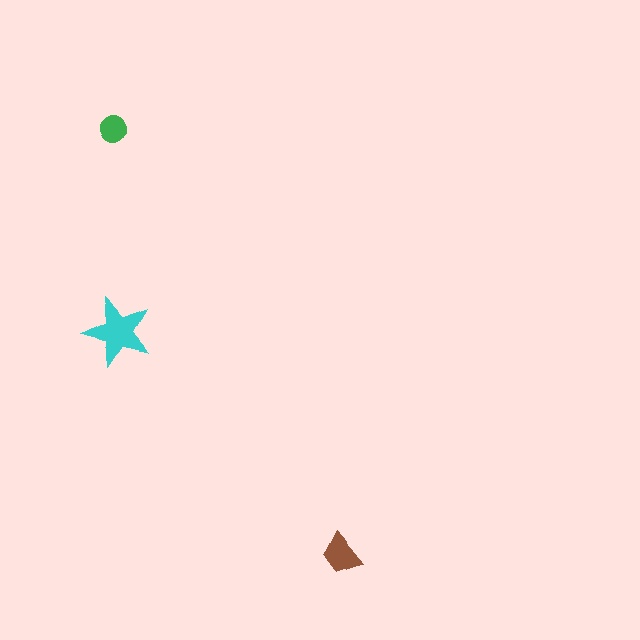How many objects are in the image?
There are 3 objects in the image.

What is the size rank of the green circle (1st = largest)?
3rd.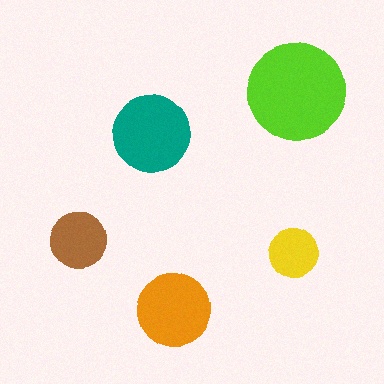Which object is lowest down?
The orange circle is bottommost.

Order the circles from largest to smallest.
the lime one, the teal one, the orange one, the brown one, the yellow one.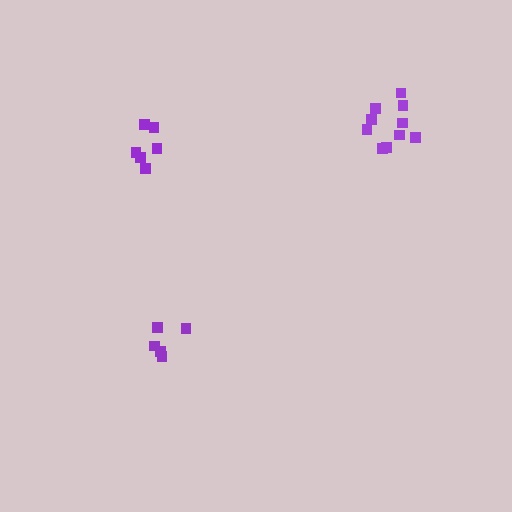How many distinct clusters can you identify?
There are 3 distinct clusters.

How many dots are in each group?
Group 1: 5 dots, Group 2: 10 dots, Group 3: 6 dots (21 total).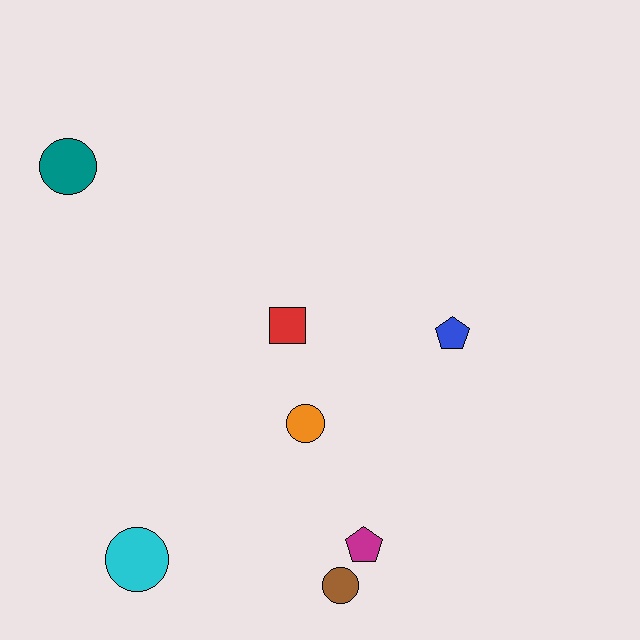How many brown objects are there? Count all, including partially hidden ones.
There is 1 brown object.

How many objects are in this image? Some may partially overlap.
There are 7 objects.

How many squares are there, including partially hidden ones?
There is 1 square.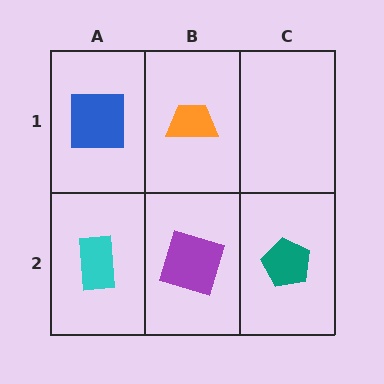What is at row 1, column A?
A blue square.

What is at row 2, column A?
A cyan rectangle.